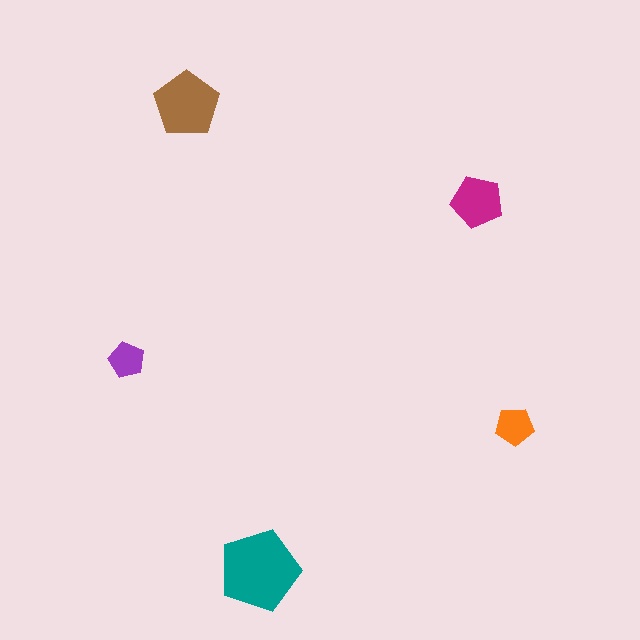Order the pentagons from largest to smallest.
the teal one, the brown one, the magenta one, the orange one, the purple one.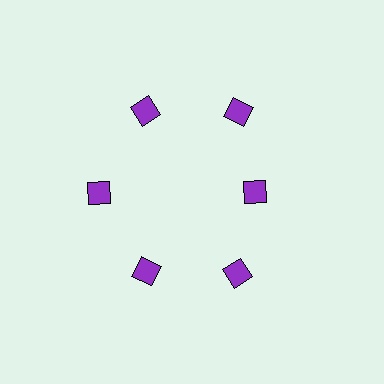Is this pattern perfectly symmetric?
No. The 6 purple diamonds are arranged in a ring, but one element near the 3 o'clock position is pulled inward toward the center, breaking the 6-fold rotational symmetry.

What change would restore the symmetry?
The symmetry would be restored by moving it outward, back onto the ring so that all 6 diamonds sit at equal angles and equal distance from the center.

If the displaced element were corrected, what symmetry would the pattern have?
It would have 6-fold rotational symmetry — the pattern would map onto itself every 60 degrees.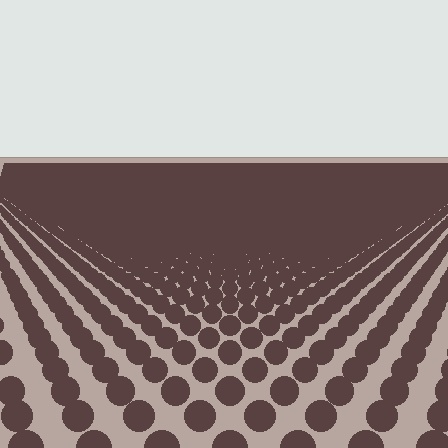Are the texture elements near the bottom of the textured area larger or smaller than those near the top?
Larger. Near the bottom, elements are closer to the viewer and appear at a bigger on-screen size.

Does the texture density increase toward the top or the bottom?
Density increases toward the top.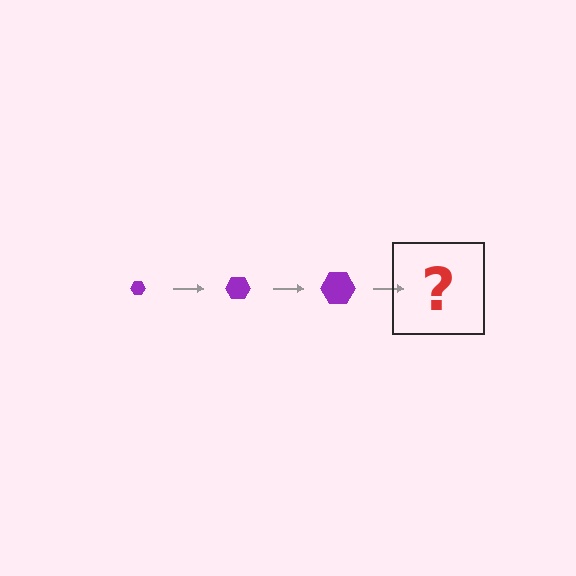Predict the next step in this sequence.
The next step is a purple hexagon, larger than the previous one.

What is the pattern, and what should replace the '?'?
The pattern is that the hexagon gets progressively larger each step. The '?' should be a purple hexagon, larger than the previous one.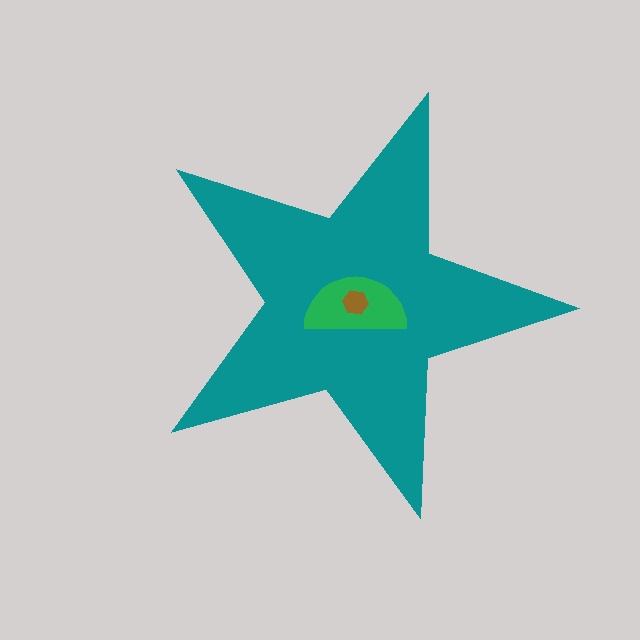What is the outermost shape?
The teal star.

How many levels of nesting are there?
3.